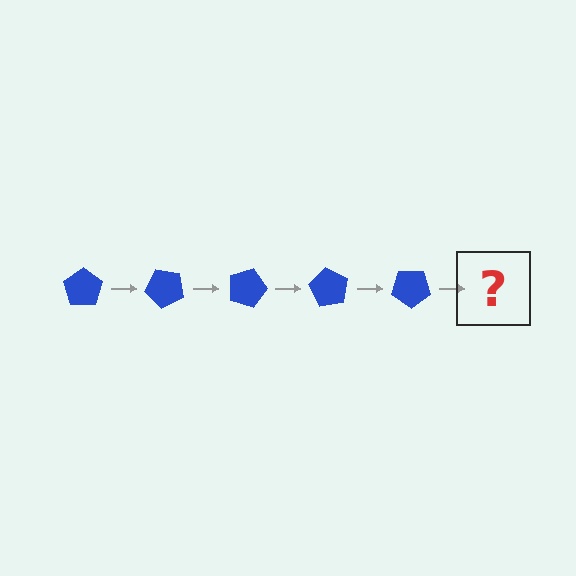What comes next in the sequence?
The next element should be a blue pentagon rotated 225 degrees.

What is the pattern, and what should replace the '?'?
The pattern is that the pentagon rotates 45 degrees each step. The '?' should be a blue pentagon rotated 225 degrees.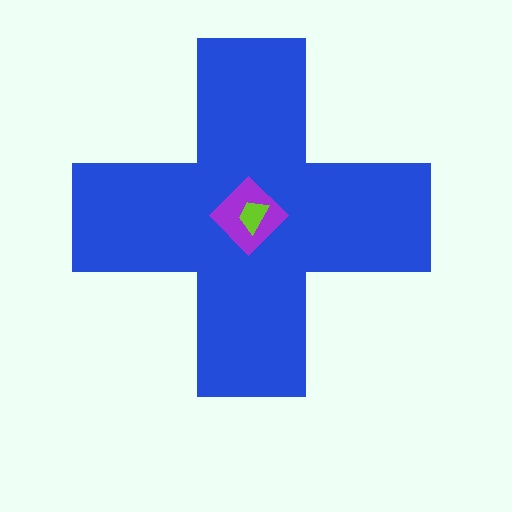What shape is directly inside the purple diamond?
The lime trapezoid.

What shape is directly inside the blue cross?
The purple diamond.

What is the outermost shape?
The blue cross.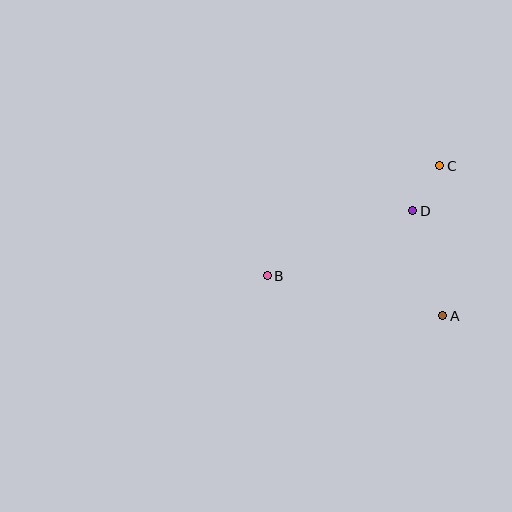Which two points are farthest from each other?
Points B and C are farthest from each other.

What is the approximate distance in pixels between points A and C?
The distance between A and C is approximately 150 pixels.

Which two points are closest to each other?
Points C and D are closest to each other.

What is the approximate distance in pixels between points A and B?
The distance between A and B is approximately 180 pixels.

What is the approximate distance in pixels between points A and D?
The distance between A and D is approximately 109 pixels.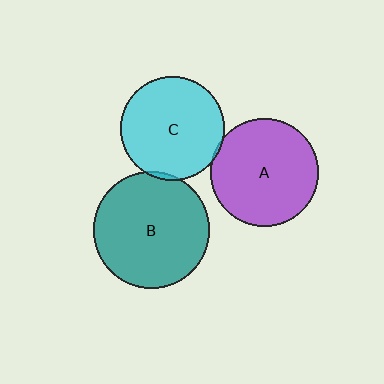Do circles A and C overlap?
Yes.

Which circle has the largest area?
Circle B (teal).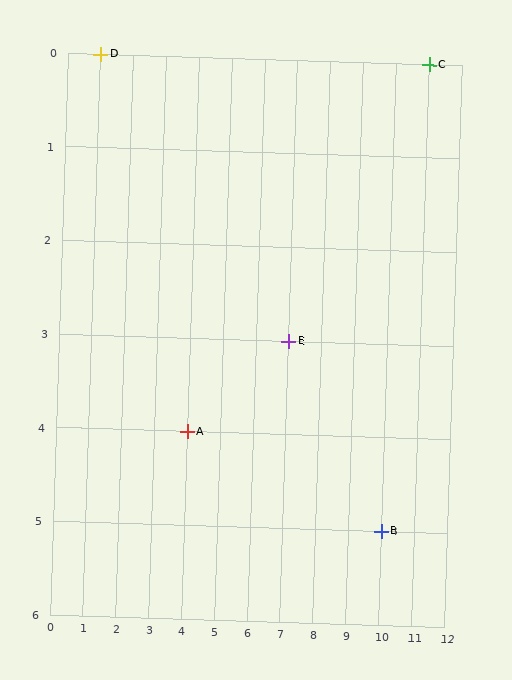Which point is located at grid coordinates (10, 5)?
Point B is at (10, 5).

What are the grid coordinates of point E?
Point E is at grid coordinates (7, 3).